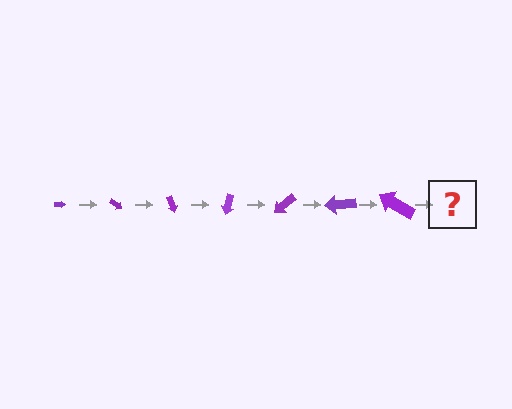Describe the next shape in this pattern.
It should be an arrow, larger than the previous one and rotated 245 degrees from the start.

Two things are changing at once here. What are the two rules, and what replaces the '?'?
The two rules are that the arrow grows larger each step and it rotates 35 degrees each step. The '?' should be an arrow, larger than the previous one and rotated 245 degrees from the start.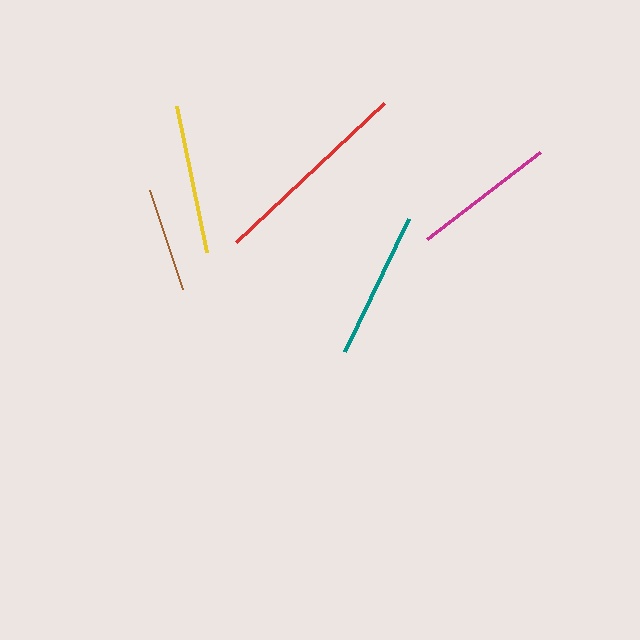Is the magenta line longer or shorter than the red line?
The red line is longer than the magenta line.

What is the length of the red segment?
The red segment is approximately 204 pixels long.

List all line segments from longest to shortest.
From longest to shortest: red, yellow, teal, magenta, brown.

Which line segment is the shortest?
The brown line is the shortest at approximately 105 pixels.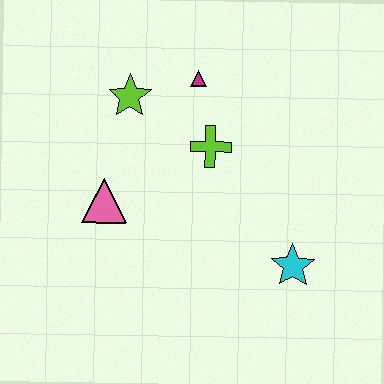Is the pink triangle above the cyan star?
Yes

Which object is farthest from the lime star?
The cyan star is farthest from the lime star.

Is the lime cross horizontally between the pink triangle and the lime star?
No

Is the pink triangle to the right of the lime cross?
No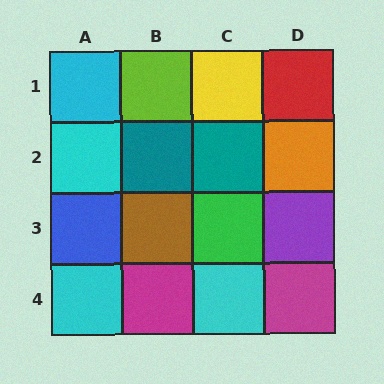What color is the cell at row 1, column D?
Red.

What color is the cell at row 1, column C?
Yellow.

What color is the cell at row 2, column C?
Teal.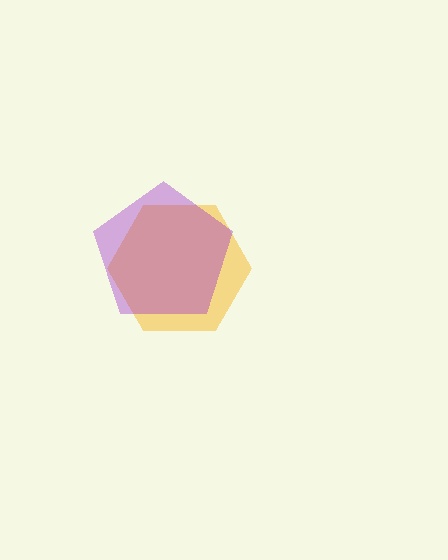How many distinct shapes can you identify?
There are 2 distinct shapes: a yellow hexagon, a purple pentagon.